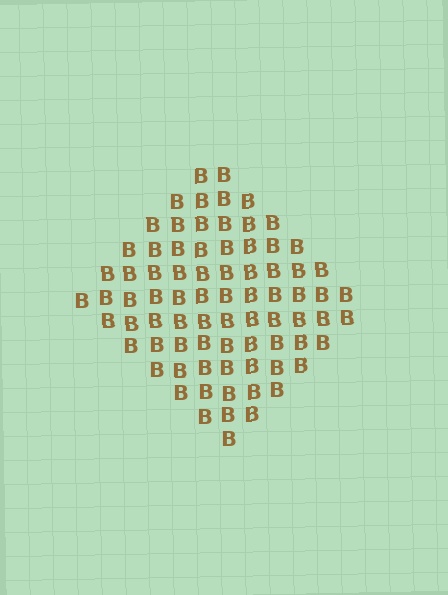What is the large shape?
The large shape is a diamond.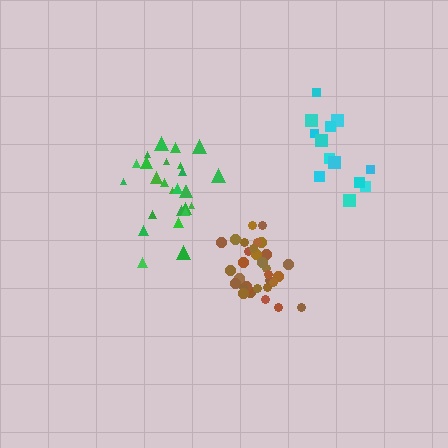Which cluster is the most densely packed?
Brown.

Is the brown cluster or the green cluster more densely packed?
Brown.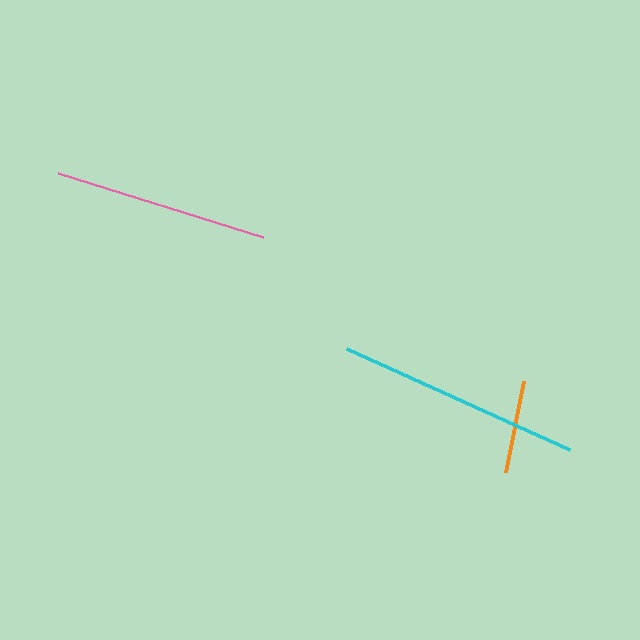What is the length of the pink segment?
The pink segment is approximately 215 pixels long.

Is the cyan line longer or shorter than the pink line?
The cyan line is longer than the pink line.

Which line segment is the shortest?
The orange line is the shortest at approximately 92 pixels.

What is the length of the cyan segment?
The cyan segment is approximately 245 pixels long.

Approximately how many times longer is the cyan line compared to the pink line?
The cyan line is approximately 1.1 times the length of the pink line.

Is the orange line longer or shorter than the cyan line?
The cyan line is longer than the orange line.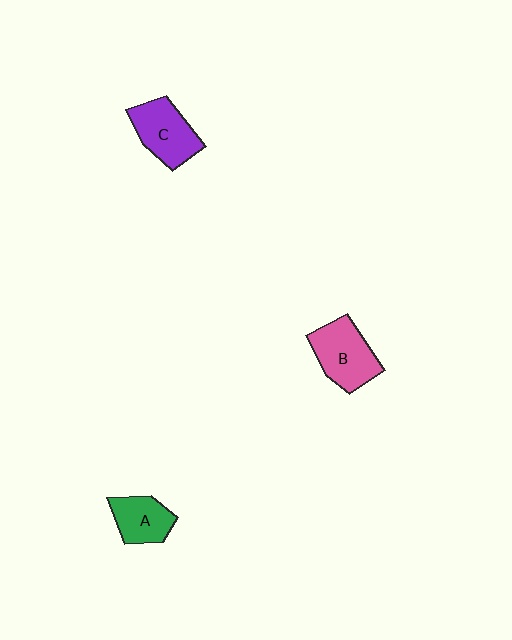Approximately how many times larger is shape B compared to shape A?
Approximately 1.4 times.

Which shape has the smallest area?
Shape A (green).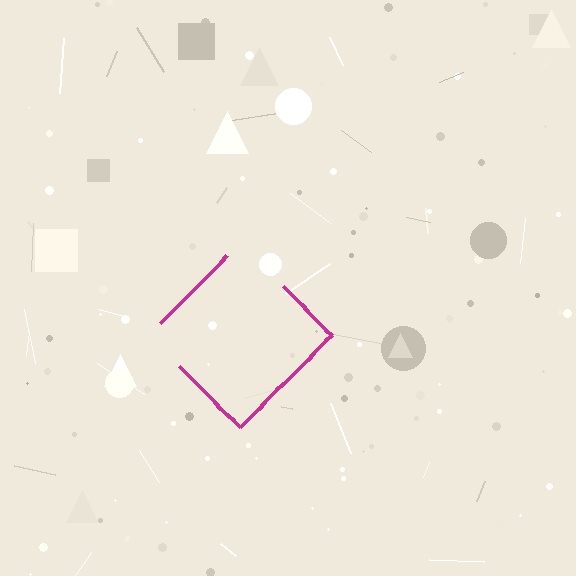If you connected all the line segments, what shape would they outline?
They would outline a diamond.